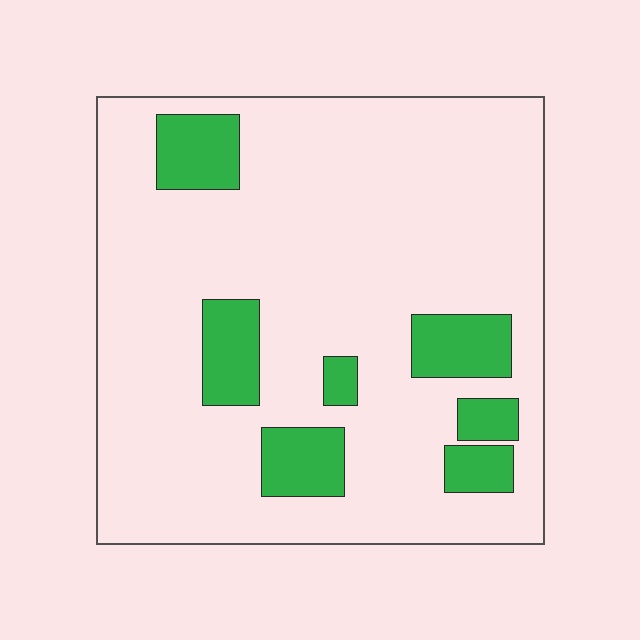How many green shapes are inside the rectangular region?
7.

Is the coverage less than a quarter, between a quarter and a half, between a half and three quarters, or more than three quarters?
Less than a quarter.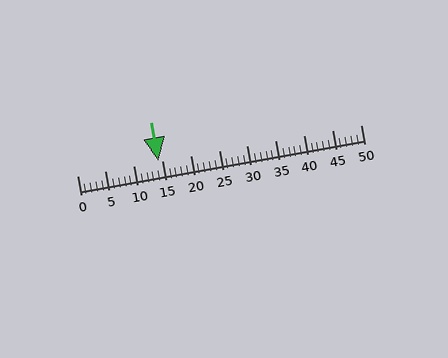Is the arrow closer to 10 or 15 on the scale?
The arrow is closer to 15.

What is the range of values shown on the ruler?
The ruler shows values from 0 to 50.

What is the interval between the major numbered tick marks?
The major tick marks are spaced 5 units apart.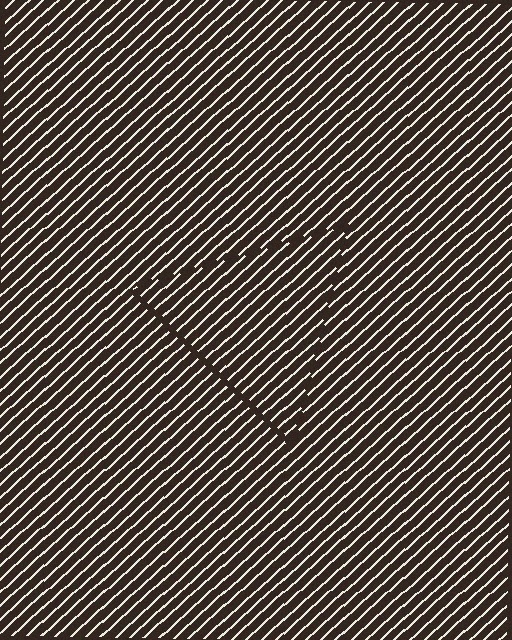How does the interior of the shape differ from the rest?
The interior of the shape contains the same grating, shifted by half a period — the contour is defined by the phase discontinuity where line-ends from the inner and outer gratings abut.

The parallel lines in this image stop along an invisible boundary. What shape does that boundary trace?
An illusory triangle. The interior of the shape contains the same grating, shifted by half a period — the contour is defined by the phase discontinuity where line-ends from the inner and outer gratings abut.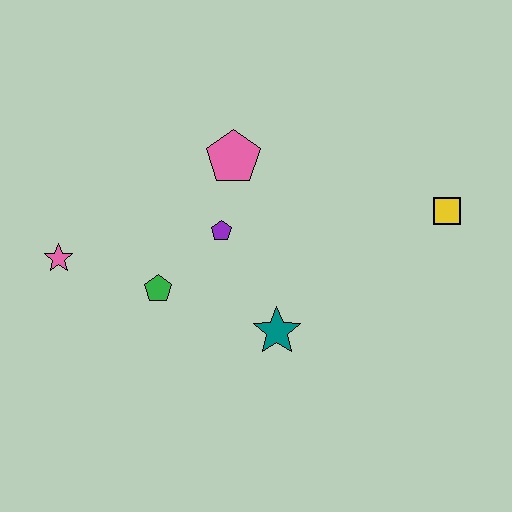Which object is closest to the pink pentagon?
The purple pentagon is closest to the pink pentagon.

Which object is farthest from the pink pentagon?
The yellow square is farthest from the pink pentagon.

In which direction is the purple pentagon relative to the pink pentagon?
The purple pentagon is below the pink pentagon.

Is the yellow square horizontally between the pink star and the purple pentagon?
No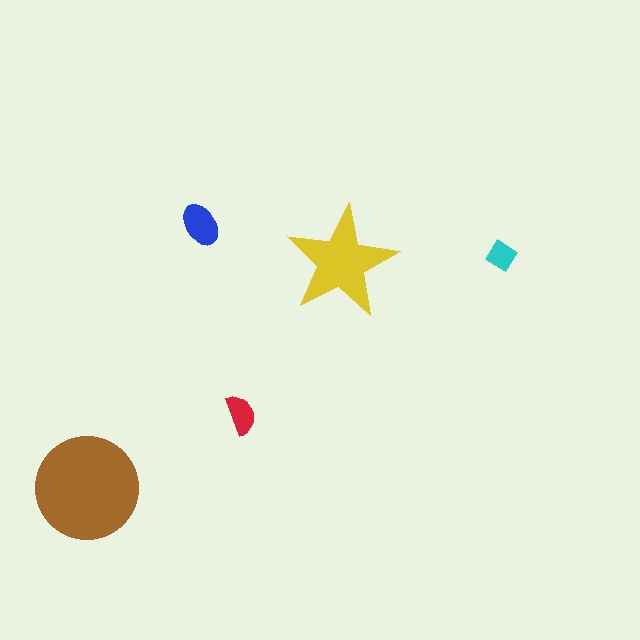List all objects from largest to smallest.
The brown circle, the yellow star, the blue ellipse, the red semicircle, the cyan diamond.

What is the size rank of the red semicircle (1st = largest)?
4th.